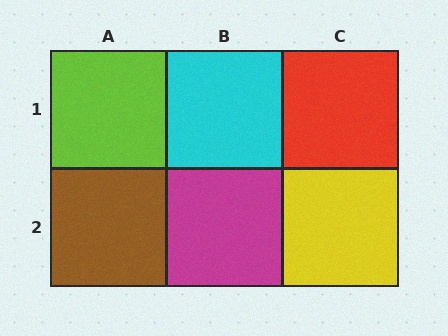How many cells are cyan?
1 cell is cyan.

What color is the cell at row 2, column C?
Yellow.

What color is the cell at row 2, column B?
Magenta.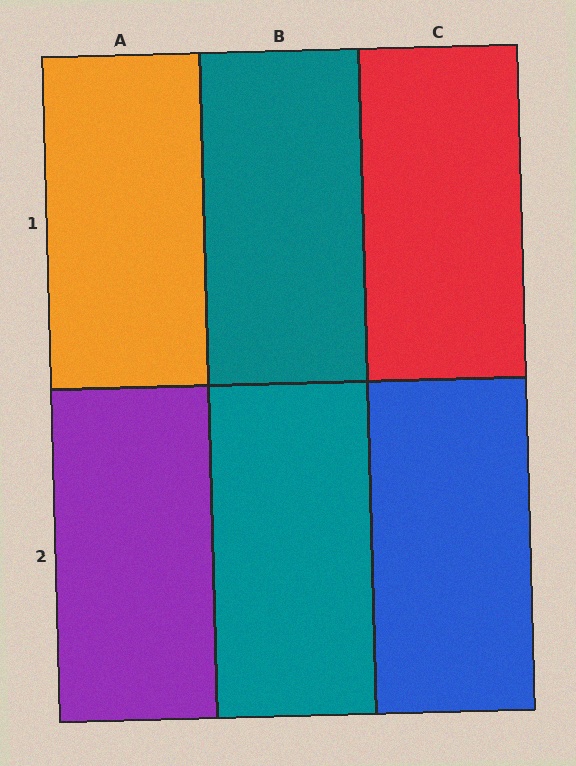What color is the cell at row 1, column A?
Orange.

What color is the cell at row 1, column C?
Red.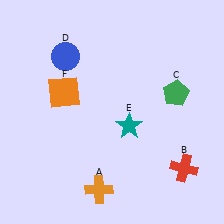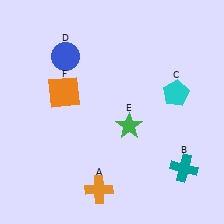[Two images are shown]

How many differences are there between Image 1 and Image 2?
There are 3 differences between the two images.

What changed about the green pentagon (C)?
In Image 1, C is green. In Image 2, it changed to cyan.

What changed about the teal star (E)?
In Image 1, E is teal. In Image 2, it changed to green.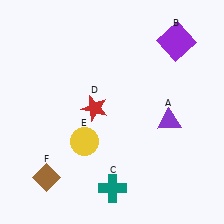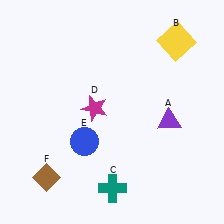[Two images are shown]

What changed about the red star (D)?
In Image 1, D is red. In Image 2, it changed to magenta.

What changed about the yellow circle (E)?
In Image 1, E is yellow. In Image 2, it changed to blue.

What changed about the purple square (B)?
In Image 1, B is purple. In Image 2, it changed to yellow.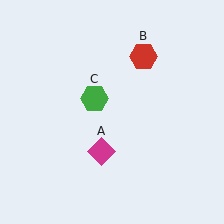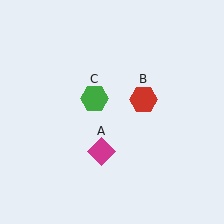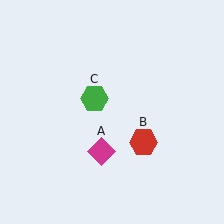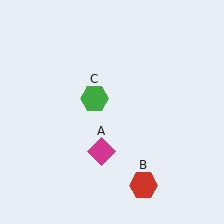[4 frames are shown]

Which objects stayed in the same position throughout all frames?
Magenta diamond (object A) and green hexagon (object C) remained stationary.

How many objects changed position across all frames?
1 object changed position: red hexagon (object B).